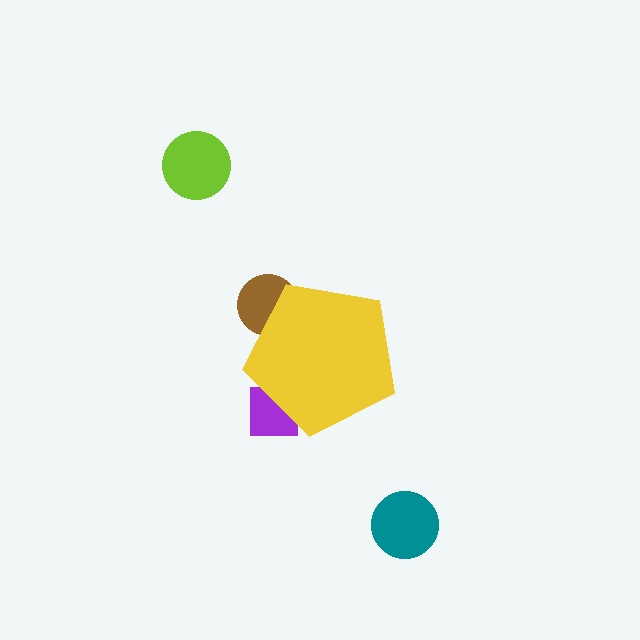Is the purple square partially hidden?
Yes, the purple square is partially hidden behind the yellow pentagon.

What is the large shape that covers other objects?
A yellow pentagon.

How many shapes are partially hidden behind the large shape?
2 shapes are partially hidden.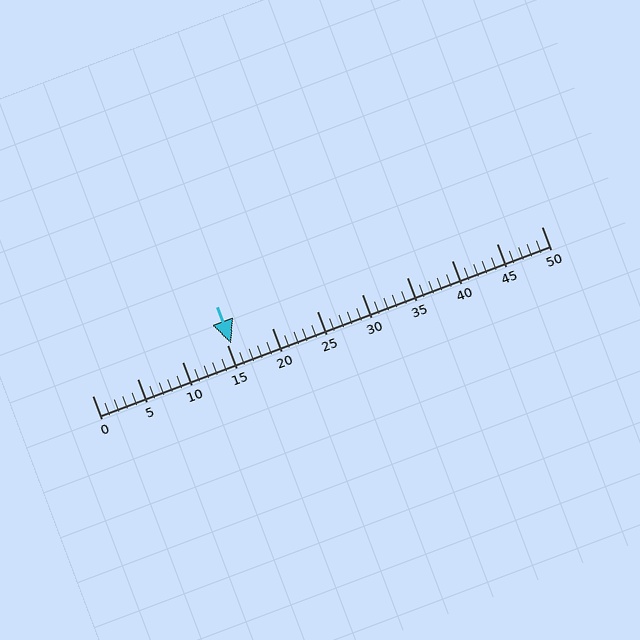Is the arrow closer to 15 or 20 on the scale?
The arrow is closer to 15.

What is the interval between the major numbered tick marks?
The major tick marks are spaced 5 units apart.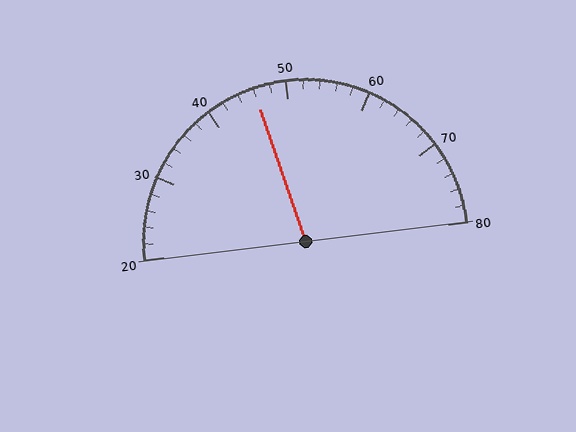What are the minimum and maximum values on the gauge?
The gauge ranges from 20 to 80.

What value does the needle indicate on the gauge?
The needle indicates approximately 46.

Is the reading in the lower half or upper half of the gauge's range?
The reading is in the lower half of the range (20 to 80).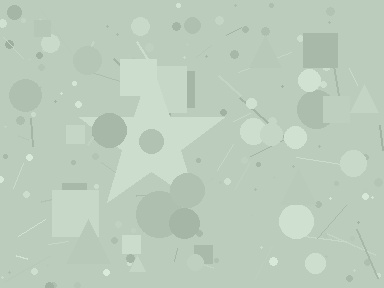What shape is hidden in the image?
A star is hidden in the image.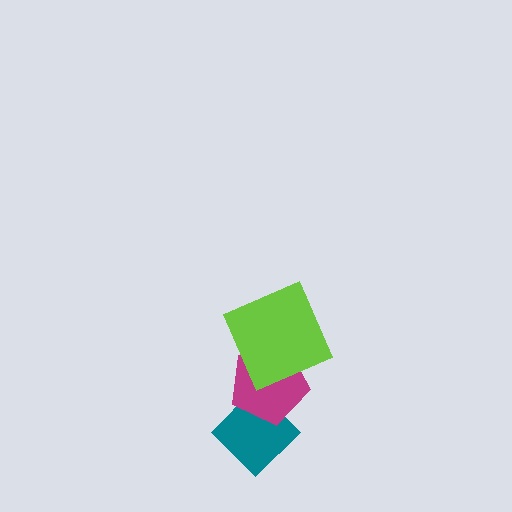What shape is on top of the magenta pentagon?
The lime square is on top of the magenta pentagon.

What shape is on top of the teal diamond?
The magenta pentagon is on top of the teal diamond.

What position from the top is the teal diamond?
The teal diamond is 3rd from the top.